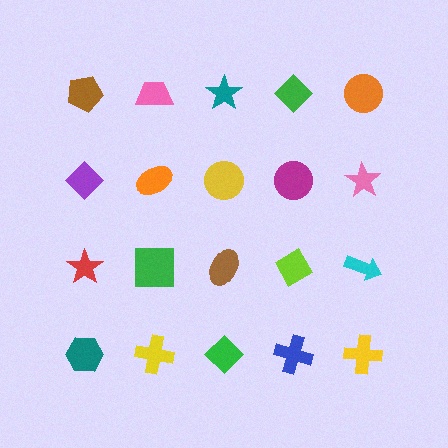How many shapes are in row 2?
5 shapes.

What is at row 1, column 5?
An orange circle.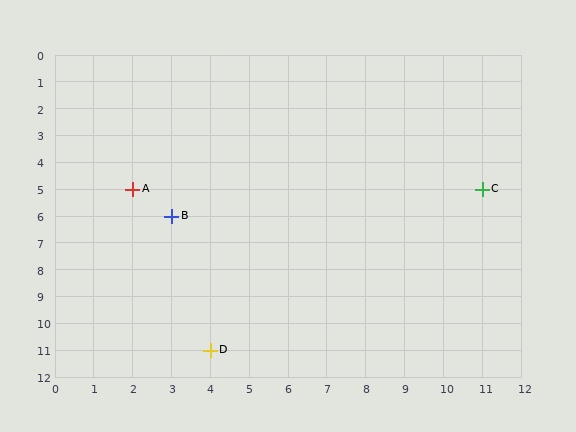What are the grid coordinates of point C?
Point C is at grid coordinates (11, 5).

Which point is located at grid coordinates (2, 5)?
Point A is at (2, 5).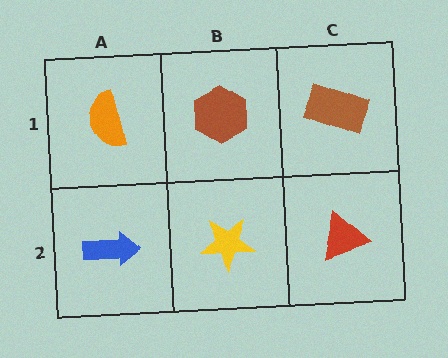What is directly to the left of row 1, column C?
A brown hexagon.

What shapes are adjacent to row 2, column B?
A brown hexagon (row 1, column B), a blue arrow (row 2, column A), a red triangle (row 2, column C).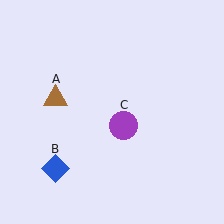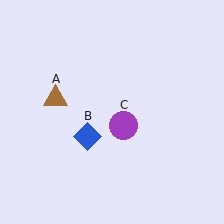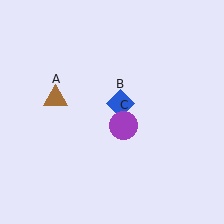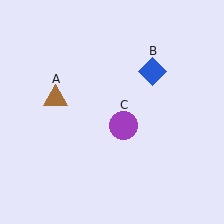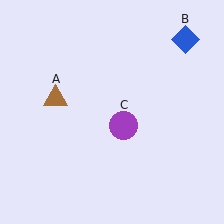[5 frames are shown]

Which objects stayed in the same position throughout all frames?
Brown triangle (object A) and purple circle (object C) remained stationary.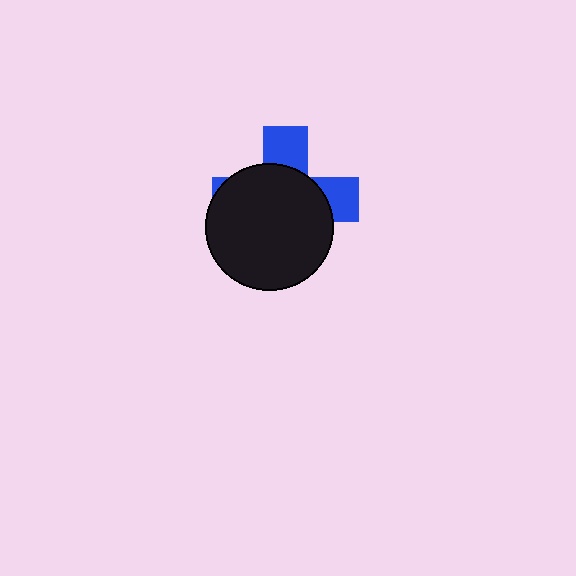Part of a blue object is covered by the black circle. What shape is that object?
It is a cross.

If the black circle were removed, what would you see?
You would see the complete blue cross.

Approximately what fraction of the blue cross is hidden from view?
Roughly 69% of the blue cross is hidden behind the black circle.